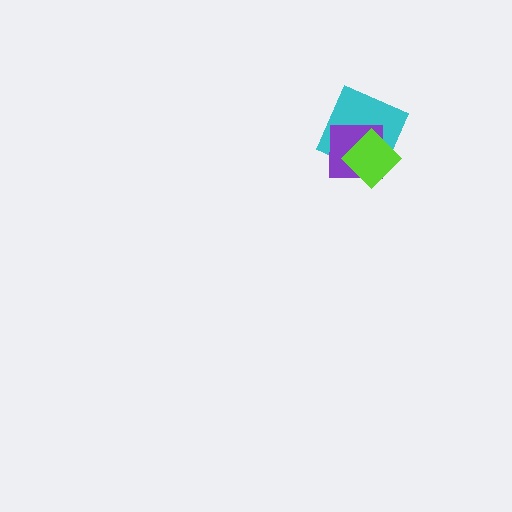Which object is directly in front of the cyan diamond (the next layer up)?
The purple square is directly in front of the cyan diamond.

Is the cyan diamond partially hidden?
Yes, it is partially covered by another shape.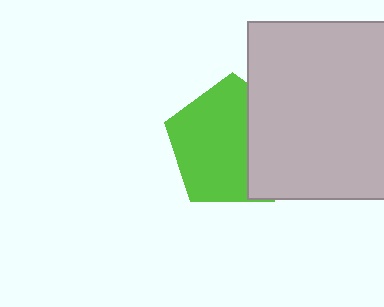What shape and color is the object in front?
The object in front is a light gray square.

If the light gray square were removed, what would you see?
You would see the complete lime pentagon.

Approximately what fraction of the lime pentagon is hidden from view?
Roughly 34% of the lime pentagon is hidden behind the light gray square.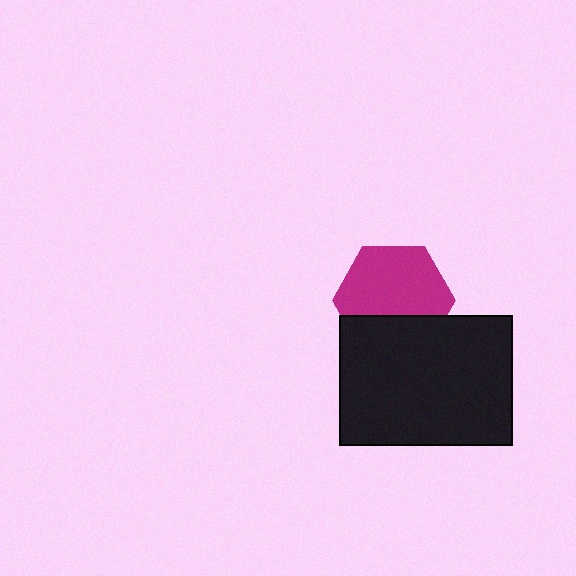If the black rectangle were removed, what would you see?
You would see the complete magenta hexagon.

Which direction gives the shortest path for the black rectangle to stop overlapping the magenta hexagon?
Moving down gives the shortest separation.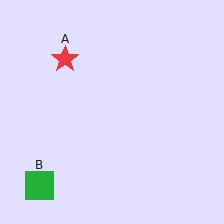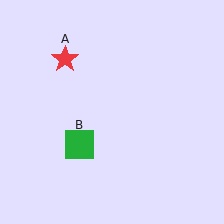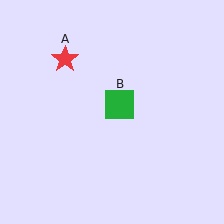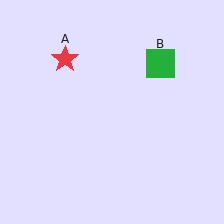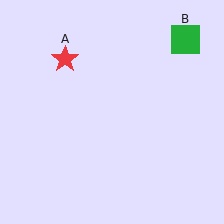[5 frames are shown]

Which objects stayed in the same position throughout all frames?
Red star (object A) remained stationary.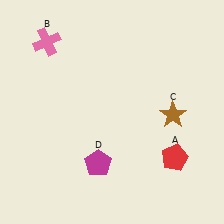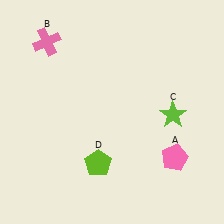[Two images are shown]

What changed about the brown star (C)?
In Image 1, C is brown. In Image 2, it changed to lime.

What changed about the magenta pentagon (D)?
In Image 1, D is magenta. In Image 2, it changed to lime.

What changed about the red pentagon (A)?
In Image 1, A is red. In Image 2, it changed to pink.